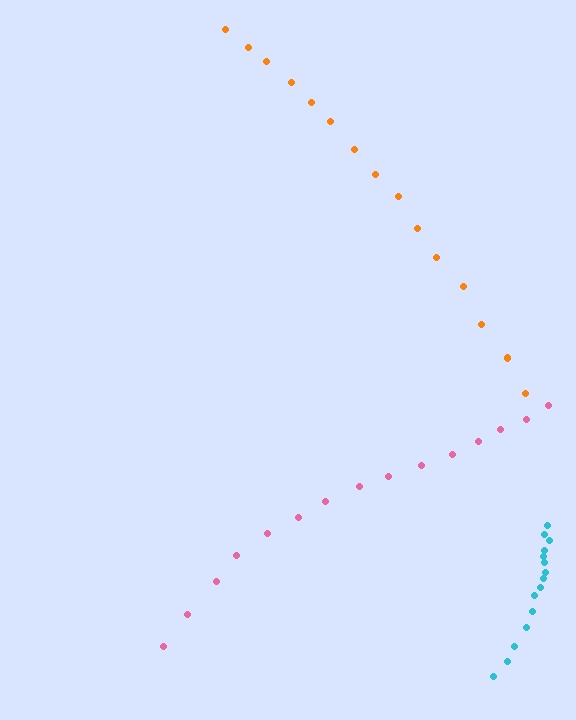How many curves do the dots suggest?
There are 3 distinct paths.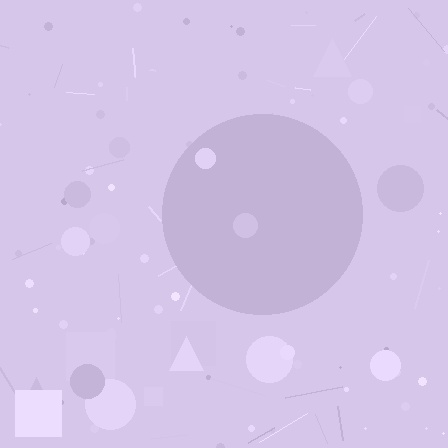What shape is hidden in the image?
A circle is hidden in the image.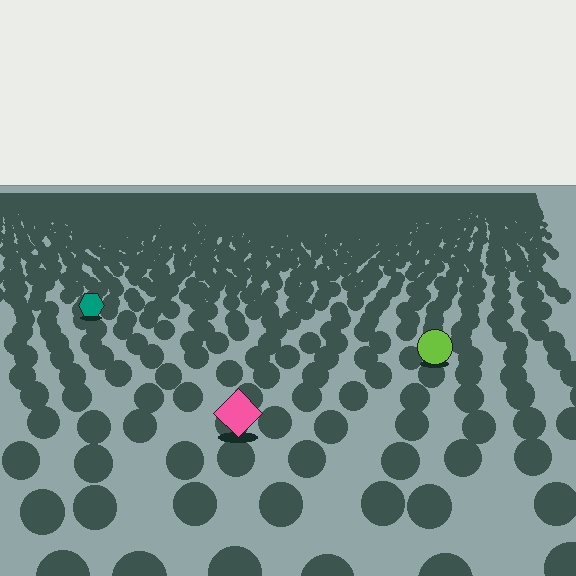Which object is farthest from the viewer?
The teal hexagon is farthest from the viewer. It appears smaller and the ground texture around it is denser.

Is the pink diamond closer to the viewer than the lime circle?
Yes. The pink diamond is closer — you can tell from the texture gradient: the ground texture is coarser near it.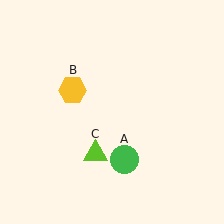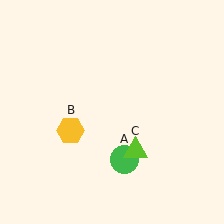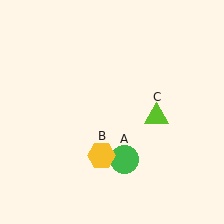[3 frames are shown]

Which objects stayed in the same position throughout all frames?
Green circle (object A) remained stationary.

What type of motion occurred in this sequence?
The yellow hexagon (object B), lime triangle (object C) rotated counterclockwise around the center of the scene.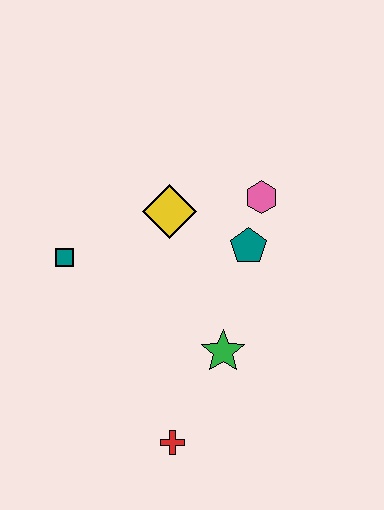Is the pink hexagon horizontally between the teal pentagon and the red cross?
No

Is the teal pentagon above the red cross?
Yes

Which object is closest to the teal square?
The yellow diamond is closest to the teal square.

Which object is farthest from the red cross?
The pink hexagon is farthest from the red cross.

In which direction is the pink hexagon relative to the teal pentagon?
The pink hexagon is above the teal pentagon.